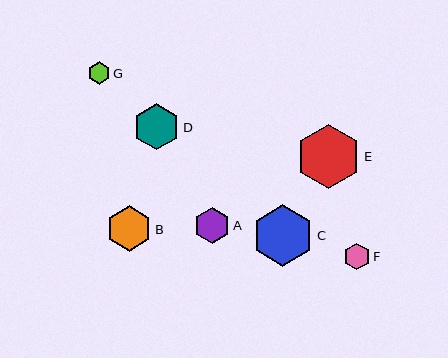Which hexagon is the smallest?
Hexagon G is the smallest with a size of approximately 23 pixels.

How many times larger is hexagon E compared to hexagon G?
Hexagon E is approximately 2.8 times the size of hexagon G.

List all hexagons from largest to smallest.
From largest to smallest: E, C, D, B, A, F, G.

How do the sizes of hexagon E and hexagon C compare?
Hexagon E and hexagon C are approximately the same size.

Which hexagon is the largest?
Hexagon E is the largest with a size of approximately 64 pixels.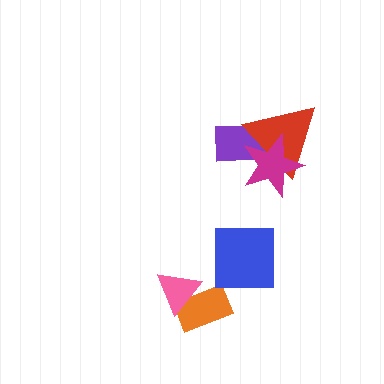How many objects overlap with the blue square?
0 objects overlap with the blue square.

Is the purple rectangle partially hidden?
Yes, it is partially covered by another shape.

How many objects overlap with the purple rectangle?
2 objects overlap with the purple rectangle.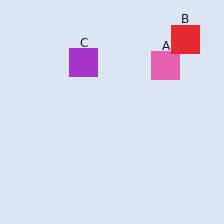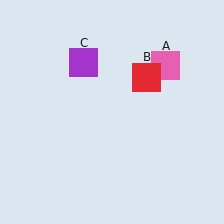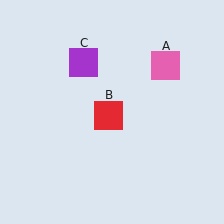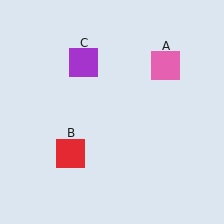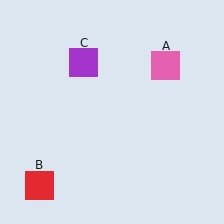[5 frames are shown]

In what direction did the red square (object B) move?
The red square (object B) moved down and to the left.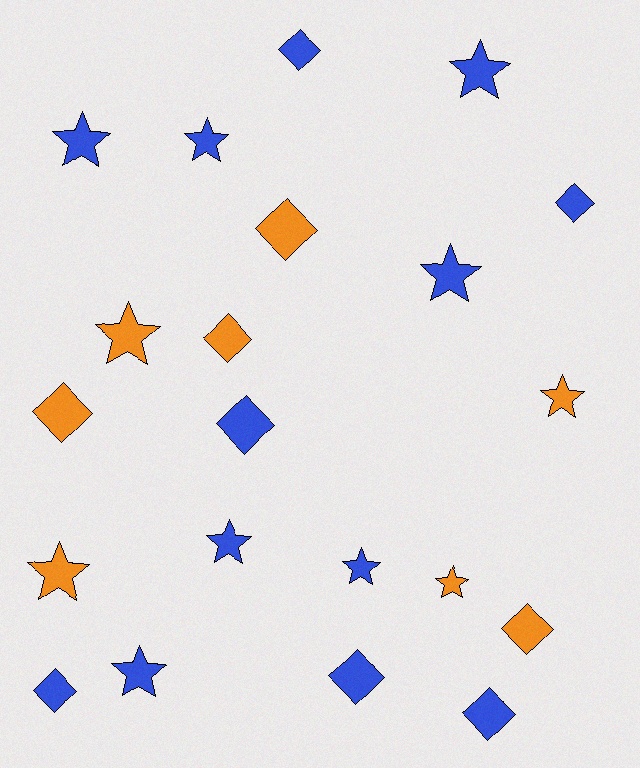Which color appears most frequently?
Blue, with 13 objects.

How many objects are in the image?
There are 21 objects.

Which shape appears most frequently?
Star, with 11 objects.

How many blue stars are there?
There are 7 blue stars.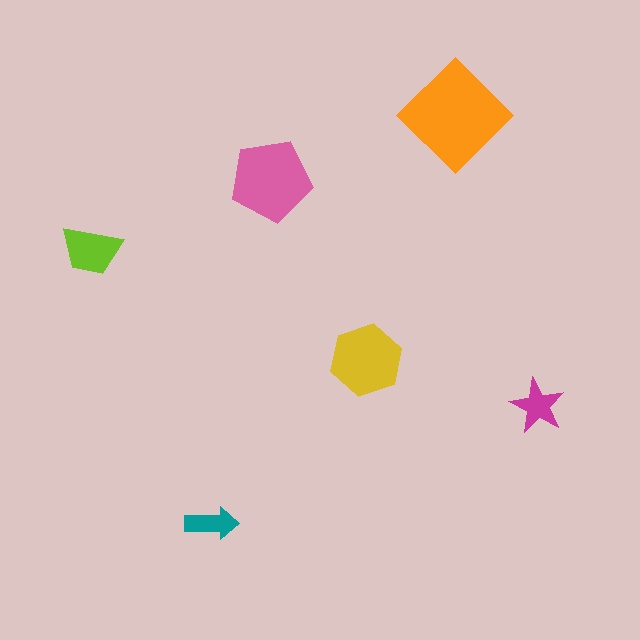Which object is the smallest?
The teal arrow.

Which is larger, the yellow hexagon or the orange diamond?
The orange diamond.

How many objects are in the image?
There are 6 objects in the image.